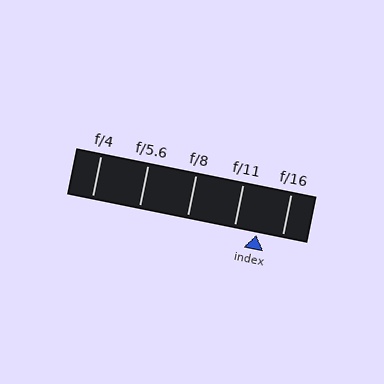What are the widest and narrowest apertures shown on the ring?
The widest aperture shown is f/4 and the narrowest is f/16.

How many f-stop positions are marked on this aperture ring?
There are 5 f-stop positions marked.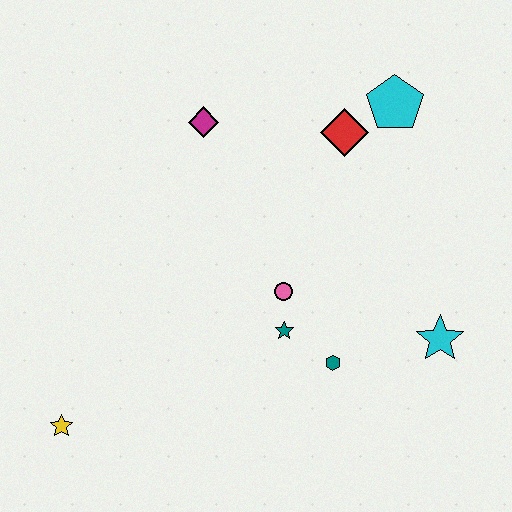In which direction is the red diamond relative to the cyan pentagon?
The red diamond is to the left of the cyan pentagon.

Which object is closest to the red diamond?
The cyan pentagon is closest to the red diamond.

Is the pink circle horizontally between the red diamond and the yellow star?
Yes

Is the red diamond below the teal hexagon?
No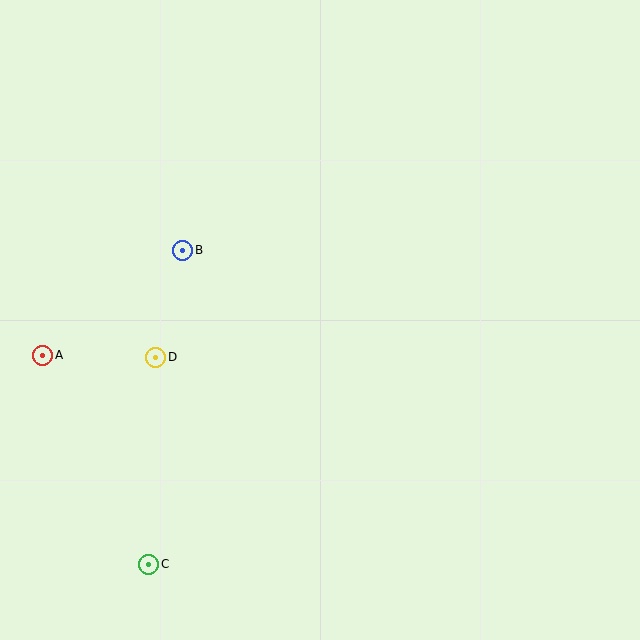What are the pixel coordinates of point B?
Point B is at (183, 250).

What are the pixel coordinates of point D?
Point D is at (156, 357).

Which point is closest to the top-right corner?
Point B is closest to the top-right corner.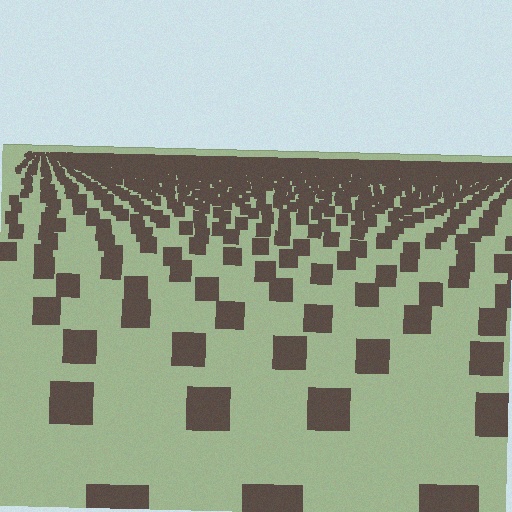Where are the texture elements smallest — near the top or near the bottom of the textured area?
Near the top.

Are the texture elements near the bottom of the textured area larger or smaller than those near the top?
Larger. Near the bottom, elements are closer to the viewer and appear at a bigger on-screen size.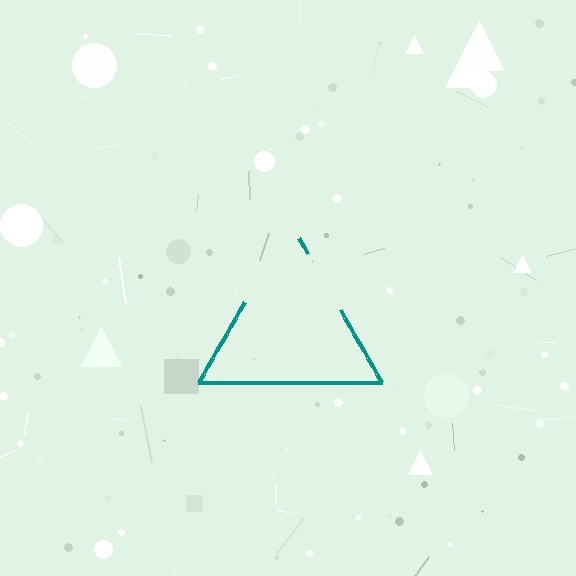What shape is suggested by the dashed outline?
The dashed outline suggests a triangle.